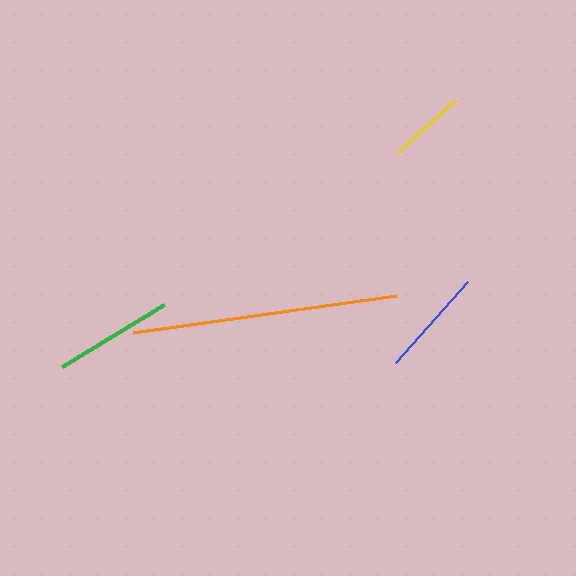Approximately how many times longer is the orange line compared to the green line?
The orange line is approximately 2.2 times the length of the green line.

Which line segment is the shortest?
The yellow line is the shortest at approximately 78 pixels.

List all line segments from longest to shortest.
From longest to shortest: orange, green, blue, yellow.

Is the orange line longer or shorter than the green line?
The orange line is longer than the green line.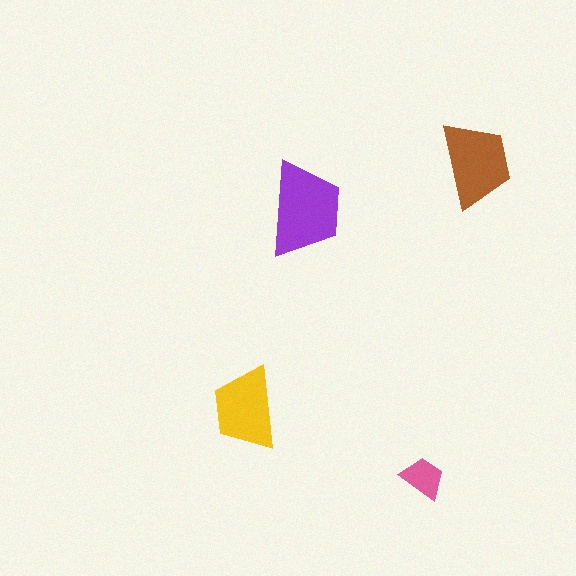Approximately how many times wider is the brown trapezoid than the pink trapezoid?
About 2 times wider.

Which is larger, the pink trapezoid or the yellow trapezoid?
The yellow one.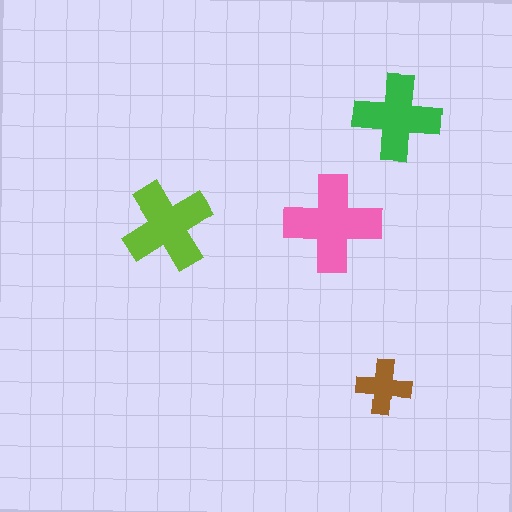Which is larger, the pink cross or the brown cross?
The pink one.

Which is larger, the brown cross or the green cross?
The green one.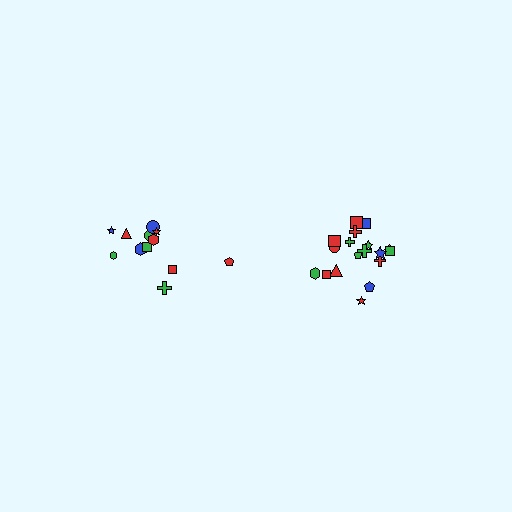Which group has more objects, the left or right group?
The right group.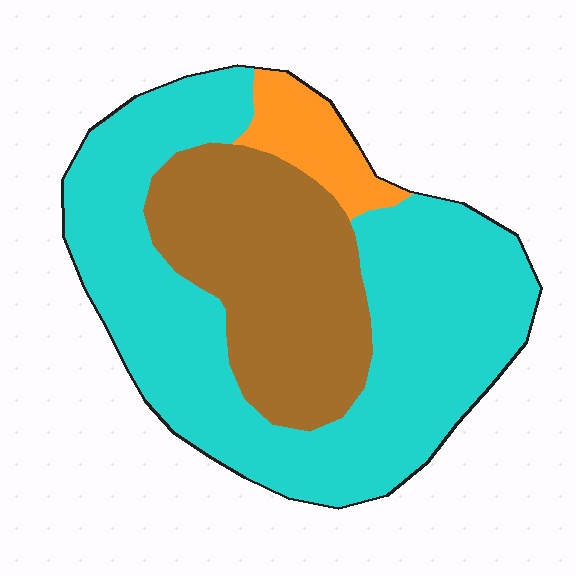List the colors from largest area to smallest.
From largest to smallest: cyan, brown, orange.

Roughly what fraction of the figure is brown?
Brown takes up about one third (1/3) of the figure.